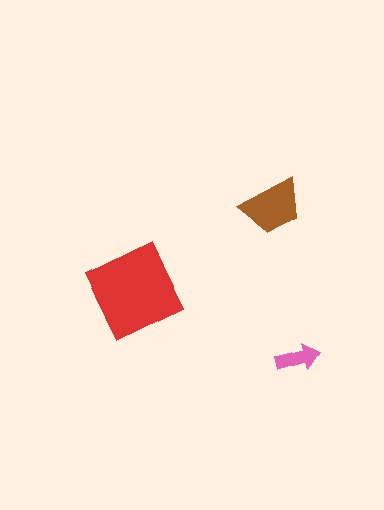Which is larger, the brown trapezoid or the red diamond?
The red diamond.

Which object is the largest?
The red diamond.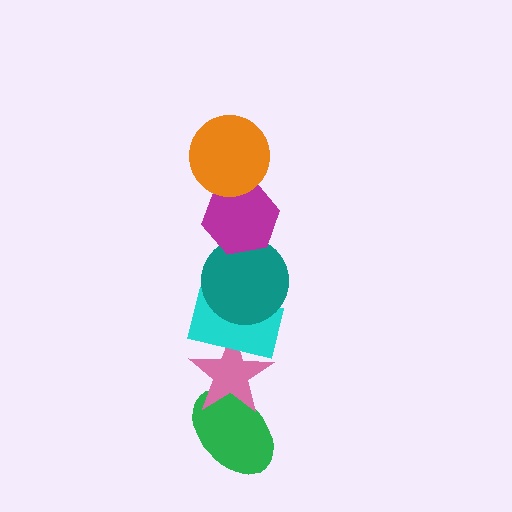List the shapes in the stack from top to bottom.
From top to bottom: the orange circle, the magenta hexagon, the teal circle, the cyan rectangle, the pink star, the green ellipse.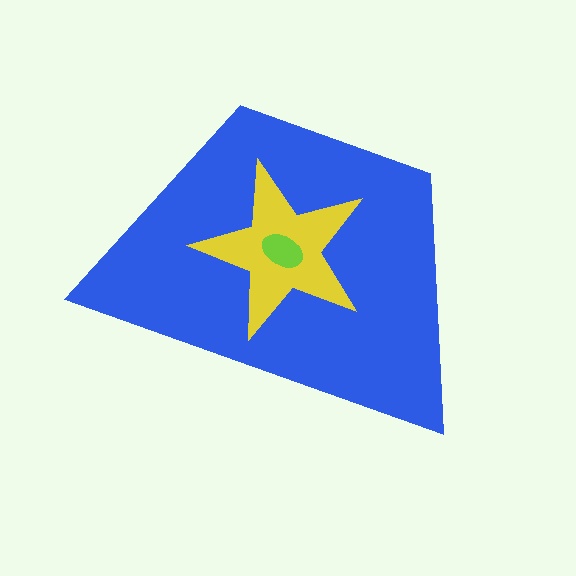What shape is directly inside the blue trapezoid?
The yellow star.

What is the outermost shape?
The blue trapezoid.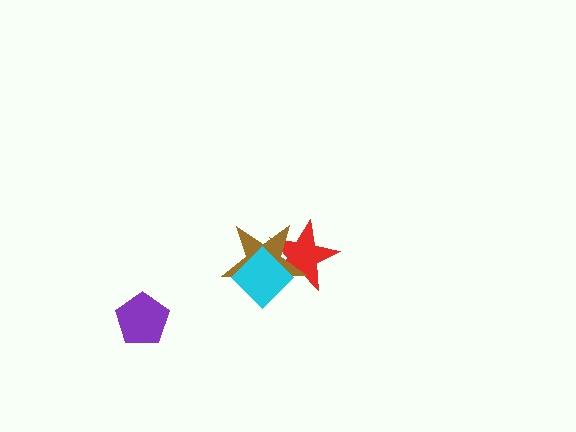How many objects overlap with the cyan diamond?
2 objects overlap with the cyan diamond.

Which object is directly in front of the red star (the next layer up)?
The brown star is directly in front of the red star.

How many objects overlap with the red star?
2 objects overlap with the red star.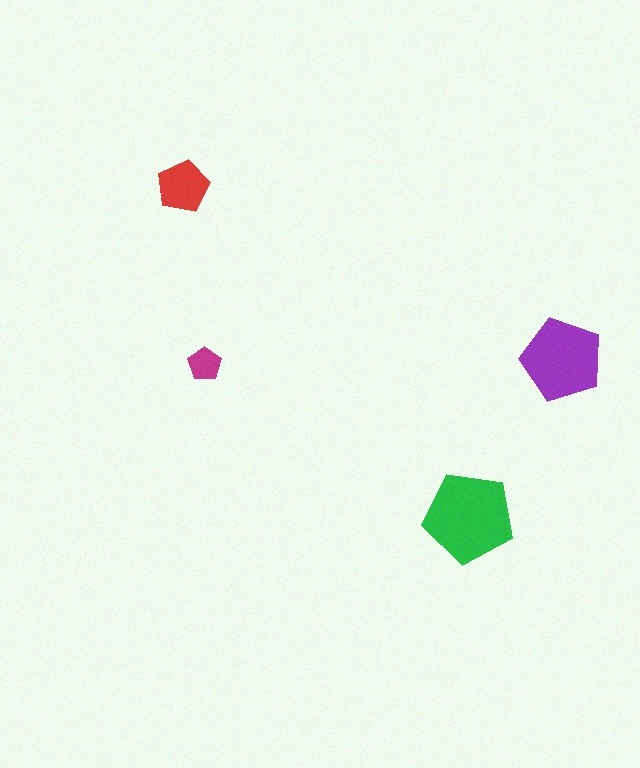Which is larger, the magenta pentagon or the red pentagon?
The red one.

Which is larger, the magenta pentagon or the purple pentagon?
The purple one.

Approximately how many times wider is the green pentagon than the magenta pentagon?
About 2.5 times wider.